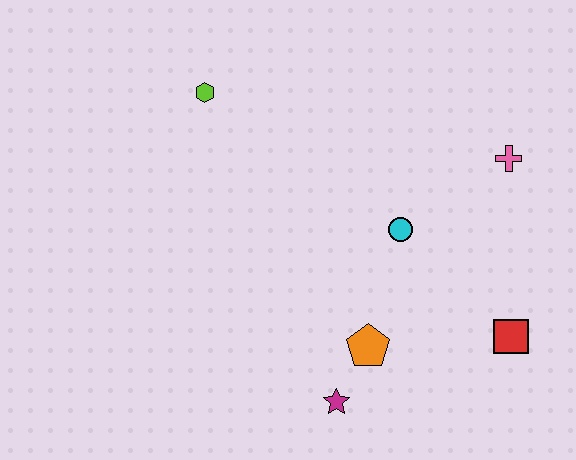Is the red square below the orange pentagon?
No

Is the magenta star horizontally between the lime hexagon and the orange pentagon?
Yes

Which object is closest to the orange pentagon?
The magenta star is closest to the orange pentagon.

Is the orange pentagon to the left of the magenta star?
No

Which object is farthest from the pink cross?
The lime hexagon is farthest from the pink cross.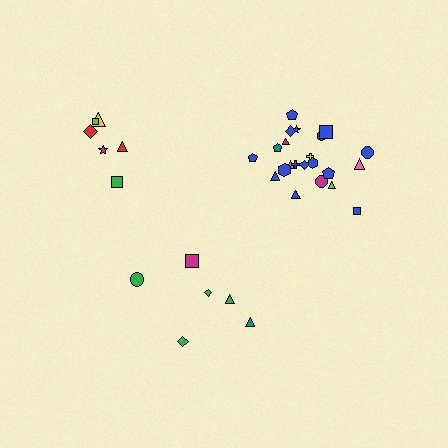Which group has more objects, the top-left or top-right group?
The top-right group.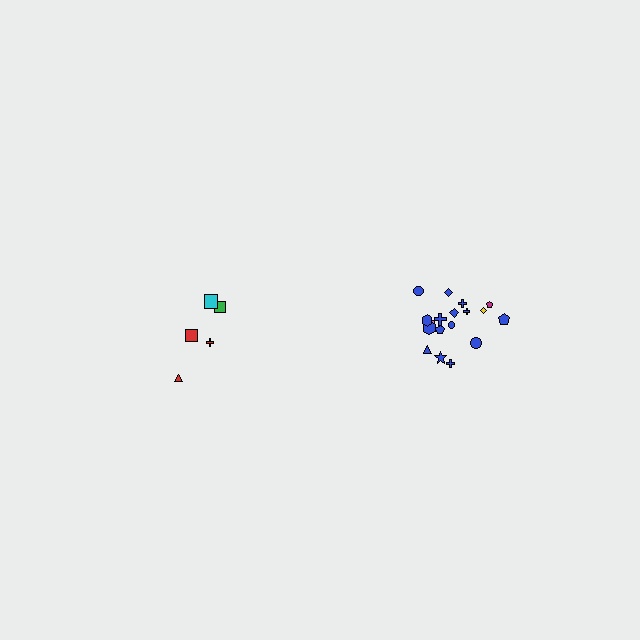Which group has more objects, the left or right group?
The right group.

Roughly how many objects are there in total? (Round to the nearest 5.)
Roughly 25 objects in total.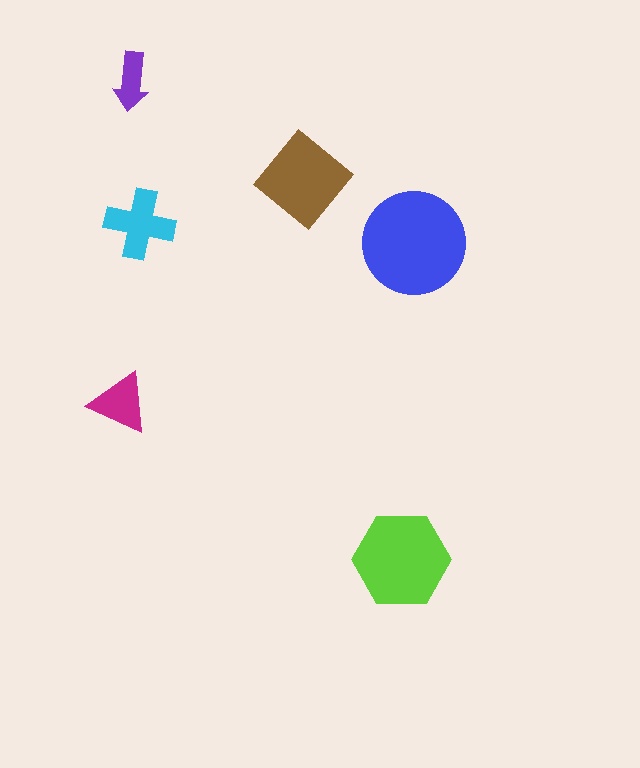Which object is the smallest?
The purple arrow.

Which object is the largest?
The blue circle.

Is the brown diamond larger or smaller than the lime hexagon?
Smaller.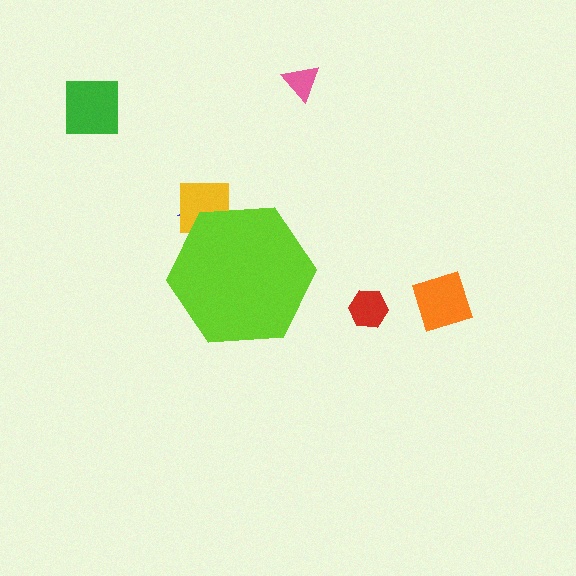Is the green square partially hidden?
No, the green square is fully visible.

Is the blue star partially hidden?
Yes, the blue star is partially hidden behind the lime hexagon.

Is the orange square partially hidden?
No, the orange square is fully visible.